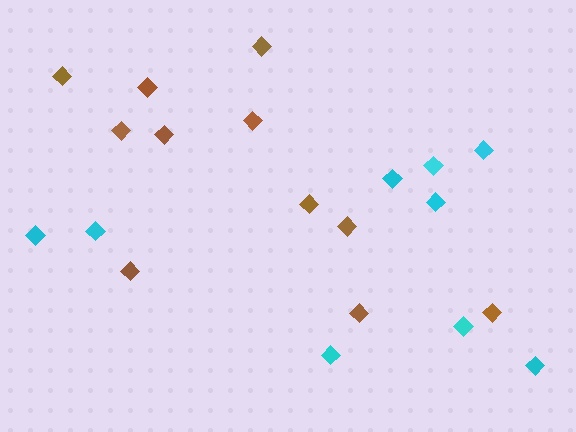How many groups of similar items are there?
There are 2 groups: one group of cyan diamonds (9) and one group of brown diamonds (11).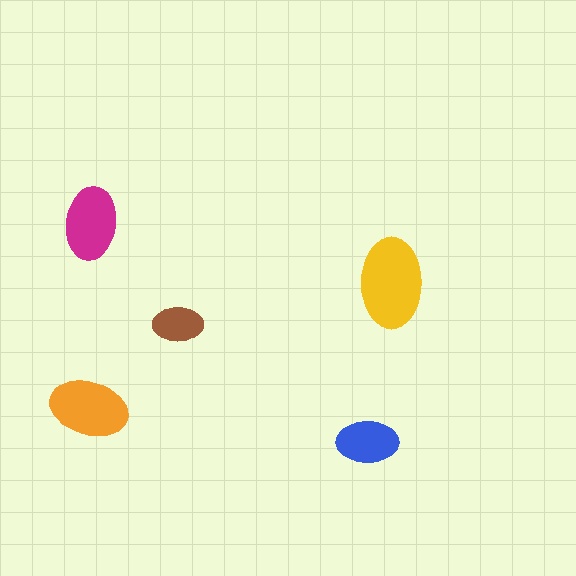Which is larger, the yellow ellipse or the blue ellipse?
The yellow one.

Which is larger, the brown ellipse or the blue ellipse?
The blue one.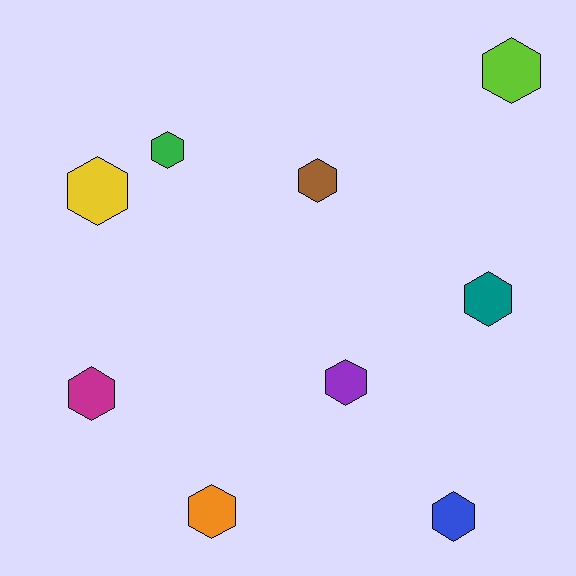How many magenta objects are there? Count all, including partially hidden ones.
There is 1 magenta object.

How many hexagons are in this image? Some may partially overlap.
There are 9 hexagons.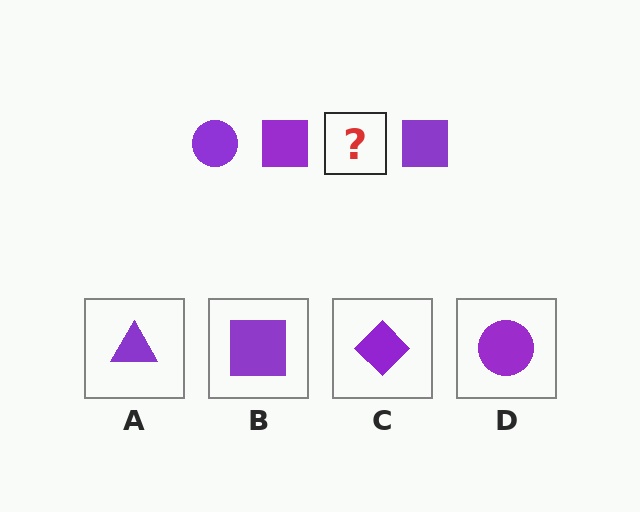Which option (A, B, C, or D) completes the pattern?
D.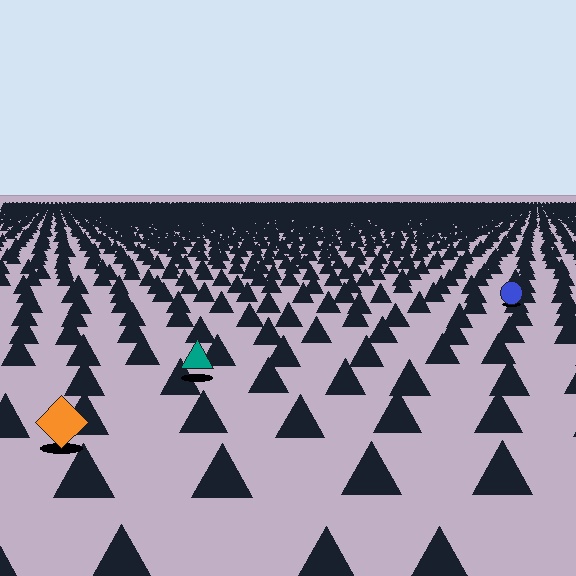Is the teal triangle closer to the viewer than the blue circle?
Yes. The teal triangle is closer — you can tell from the texture gradient: the ground texture is coarser near it.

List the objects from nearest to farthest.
From nearest to farthest: the orange diamond, the teal triangle, the blue circle.